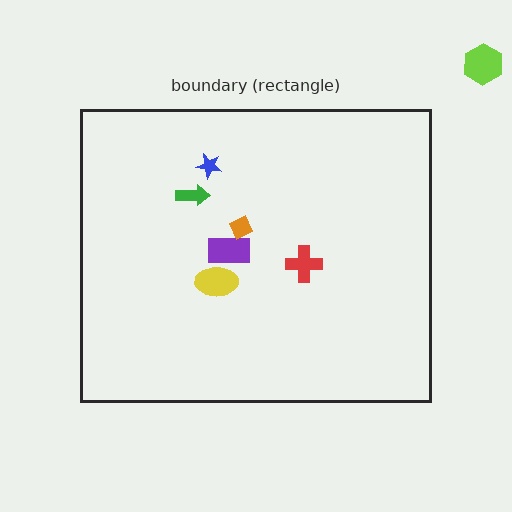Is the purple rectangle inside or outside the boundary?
Inside.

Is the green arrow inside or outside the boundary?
Inside.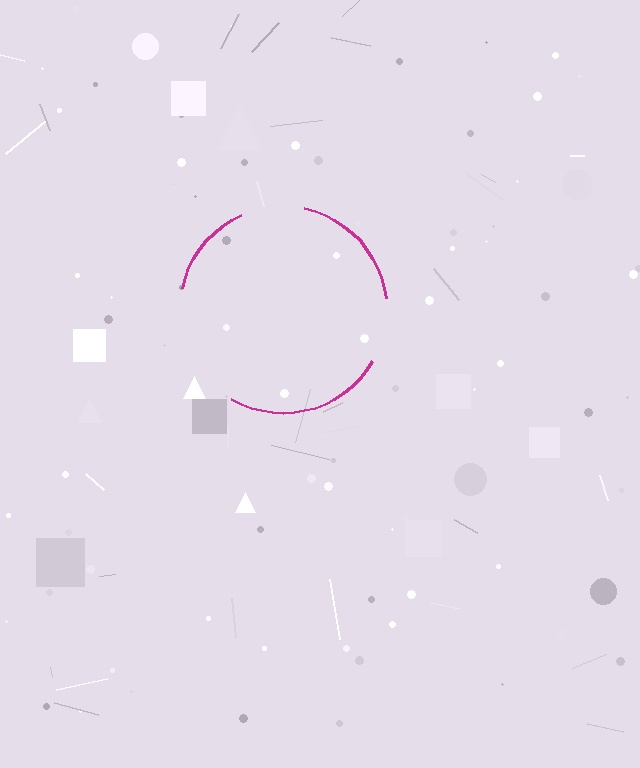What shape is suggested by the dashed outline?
The dashed outline suggests a circle.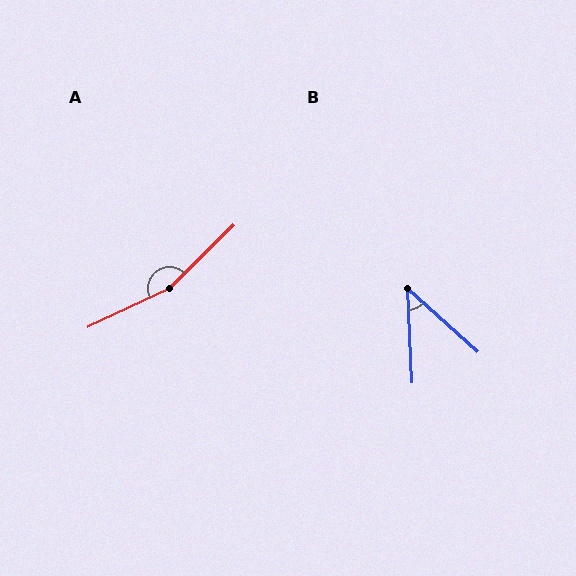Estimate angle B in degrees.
Approximately 46 degrees.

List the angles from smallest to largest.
B (46°), A (160°).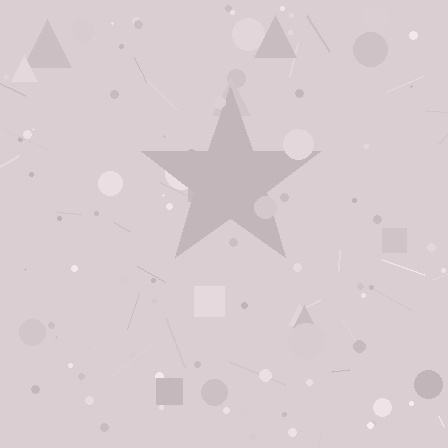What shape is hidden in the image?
A star is hidden in the image.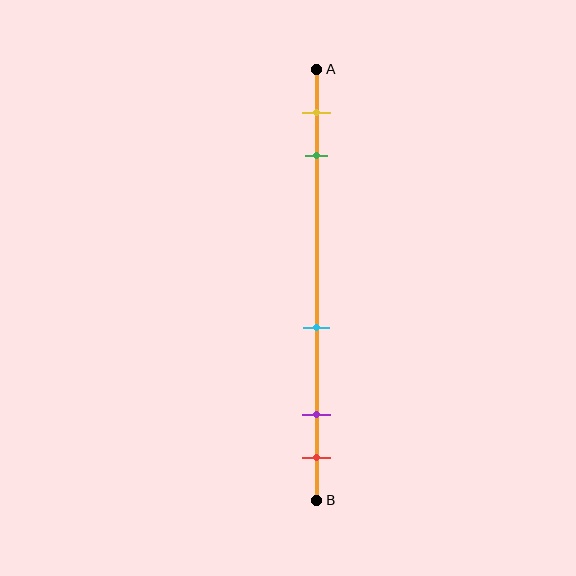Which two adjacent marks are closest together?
The purple and red marks are the closest adjacent pair.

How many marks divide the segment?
There are 5 marks dividing the segment.